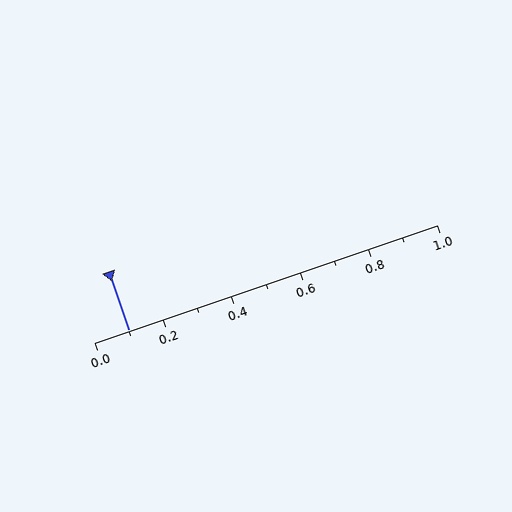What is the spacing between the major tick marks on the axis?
The major ticks are spaced 0.2 apart.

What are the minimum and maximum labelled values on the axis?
The axis runs from 0.0 to 1.0.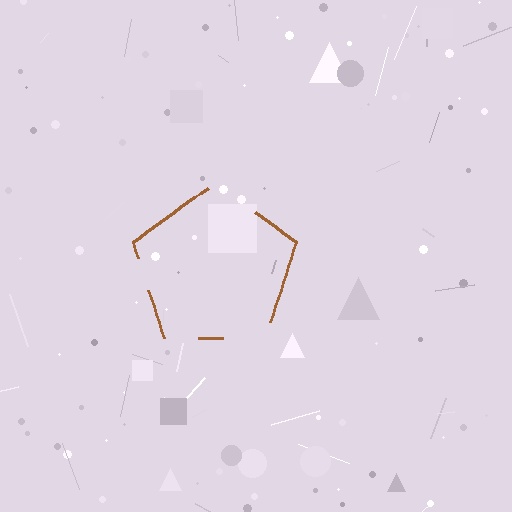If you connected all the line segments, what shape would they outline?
They would outline a pentagon.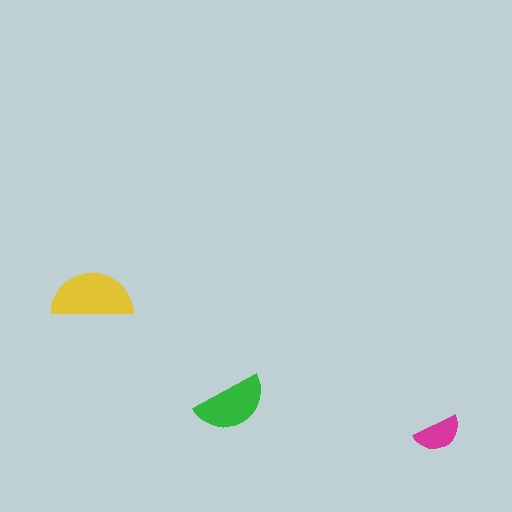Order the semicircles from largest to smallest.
the yellow one, the green one, the magenta one.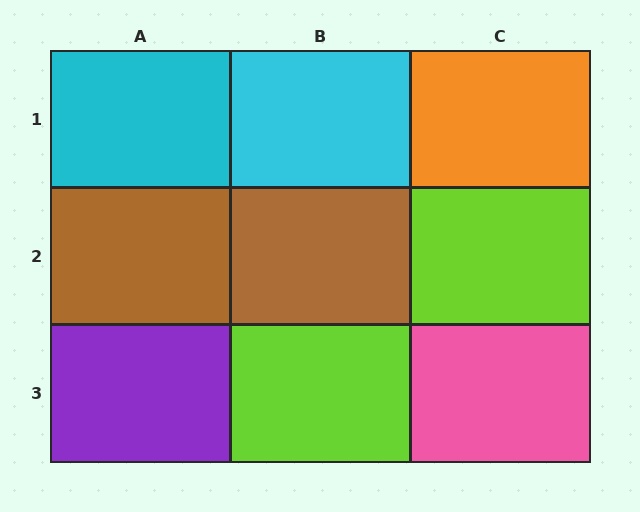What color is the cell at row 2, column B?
Brown.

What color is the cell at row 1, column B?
Cyan.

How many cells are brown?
2 cells are brown.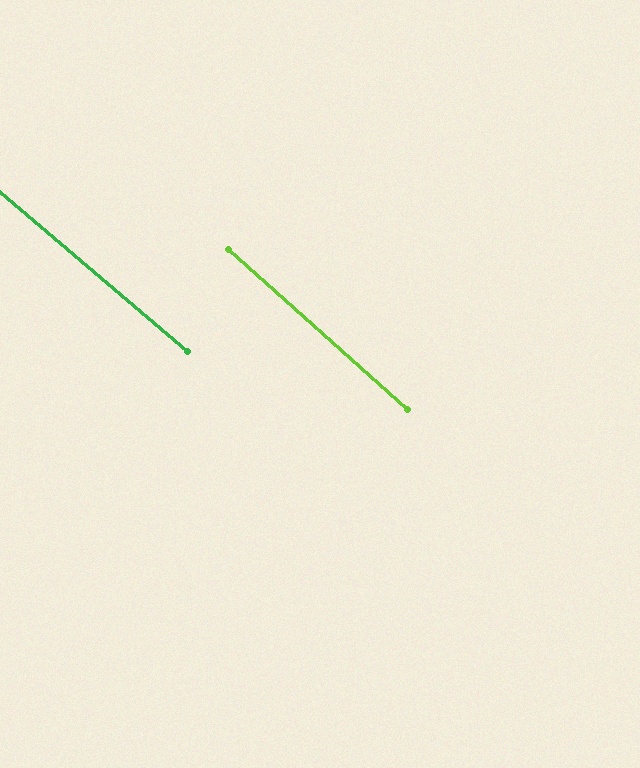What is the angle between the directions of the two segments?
Approximately 2 degrees.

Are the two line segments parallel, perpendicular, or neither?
Parallel — their directions differ by only 1.6°.